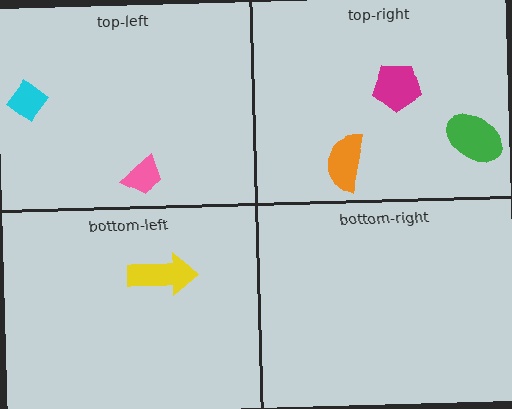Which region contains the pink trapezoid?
The top-left region.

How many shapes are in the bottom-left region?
1.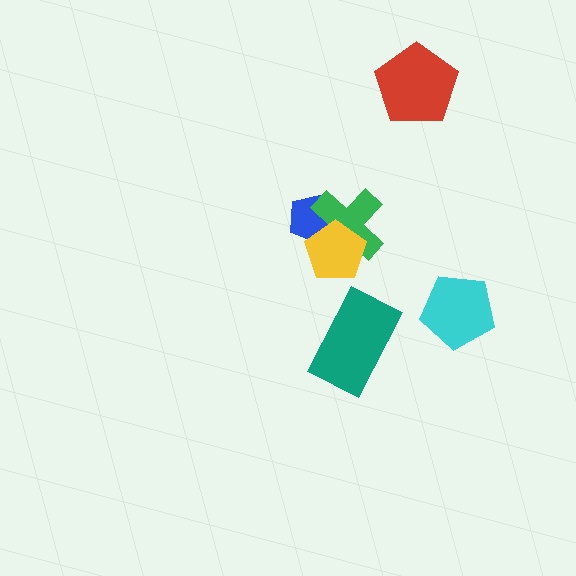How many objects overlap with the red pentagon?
0 objects overlap with the red pentagon.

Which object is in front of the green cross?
The yellow pentagon is in front of the green cross.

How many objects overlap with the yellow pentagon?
2 objects overlap with the yellow pentagon.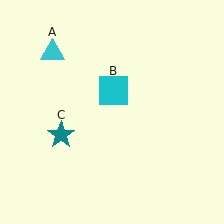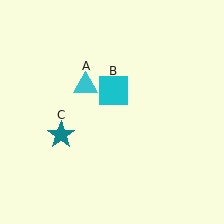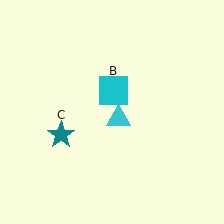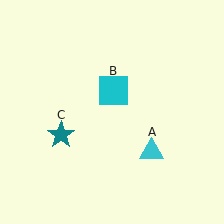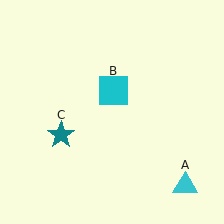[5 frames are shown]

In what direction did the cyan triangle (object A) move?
The cyan triangle (object A) moved down and to the right.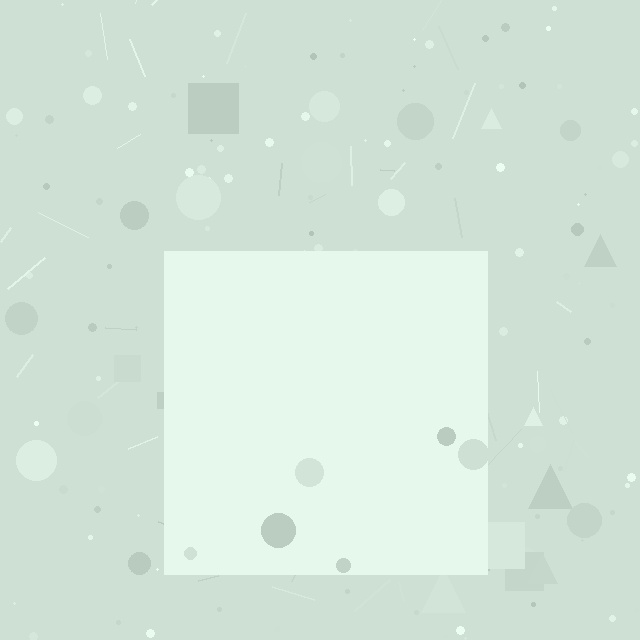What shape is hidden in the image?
A square is hidden in the image.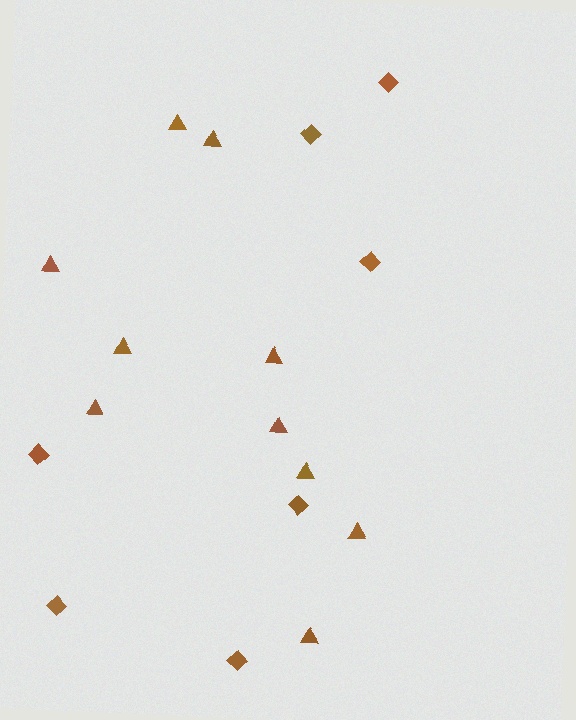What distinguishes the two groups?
There are 2 groups: one group of diamonds (7) and one group of triangles (10).